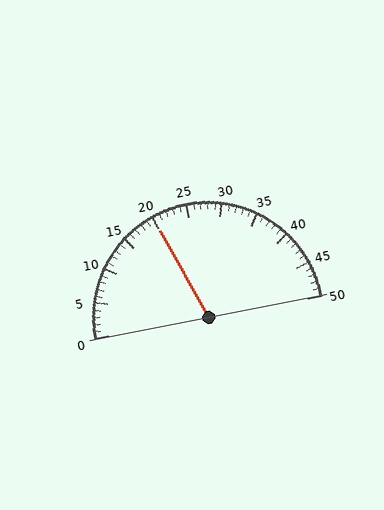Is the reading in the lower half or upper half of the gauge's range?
The reading is in the lower half of the range (0 to 50).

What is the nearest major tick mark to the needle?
The nearest major tick mark is 20.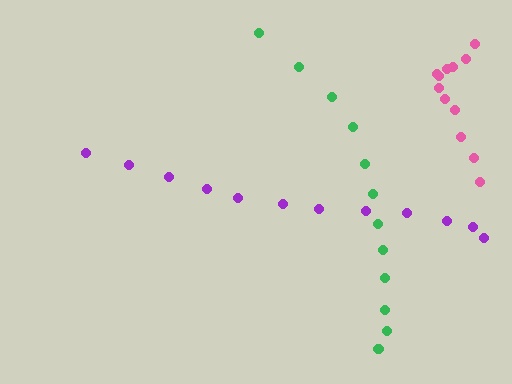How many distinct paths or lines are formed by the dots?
There are 3 distinct paths.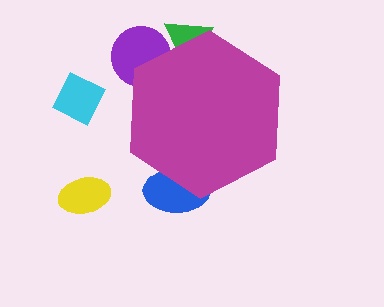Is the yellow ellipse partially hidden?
No, the yellow ellipse is fully visible.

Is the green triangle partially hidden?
Yes, the green triangle is partially hidden behind the magenta hexagon.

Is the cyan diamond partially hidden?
No, the cyan diamond is fully visible.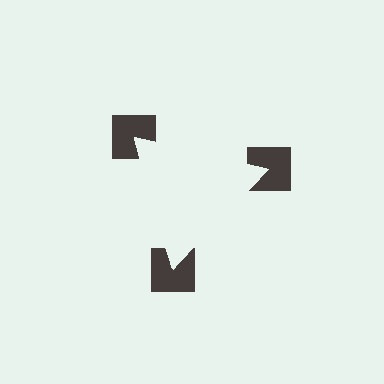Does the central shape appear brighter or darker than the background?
It typically appears slightly brighter than the background, even though no actual brightness change is drawn.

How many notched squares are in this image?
There are 3 — one at each vertex of the illusory triangle.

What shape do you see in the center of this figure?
An illusory triangle — its edges are inferred from the aligned wedge cuts in the notched squares, not physically drawn.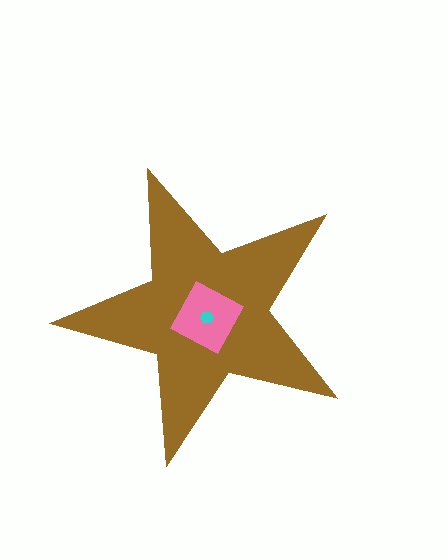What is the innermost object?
The cyan hexagon.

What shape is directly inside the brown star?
The pink square.